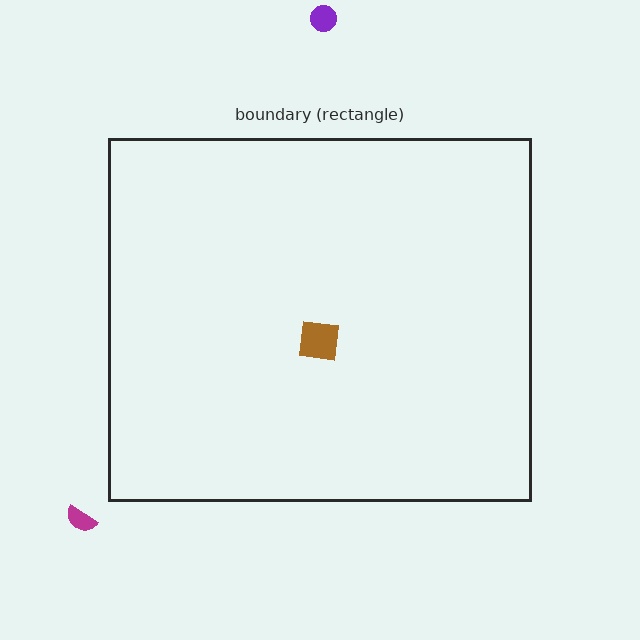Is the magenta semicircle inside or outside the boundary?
Outside.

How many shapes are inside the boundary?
1 inside, 2 outside.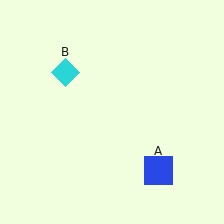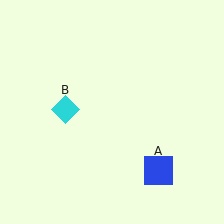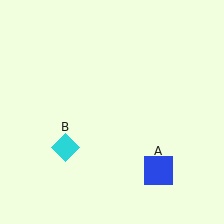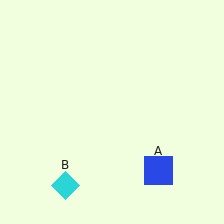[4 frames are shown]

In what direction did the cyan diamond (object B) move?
The cyan diamond (object B) moved down.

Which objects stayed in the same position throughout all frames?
Blue square (object A) remained stationary.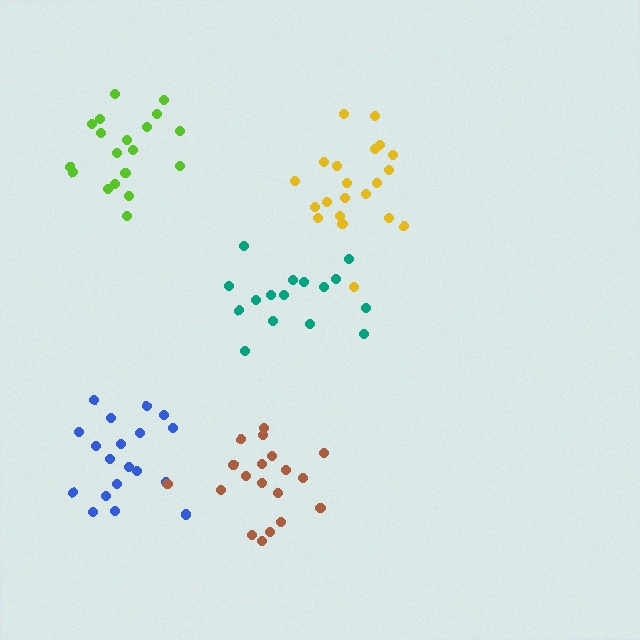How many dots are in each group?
Group 1: 21 dots, Group 2: 16 dots, Group 3: 19 dots, Group 4: 19 dots, Group 5: 19 dots (94 total).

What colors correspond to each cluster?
The clusters are colored: yellow, teal, lime, blue, brown.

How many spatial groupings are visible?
There are 5 spatial groupings.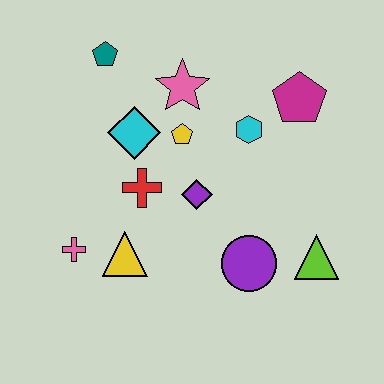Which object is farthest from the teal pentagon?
The lime triangle is farthest from the teal pentagon.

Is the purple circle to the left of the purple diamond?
No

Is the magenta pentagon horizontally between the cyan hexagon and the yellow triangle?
No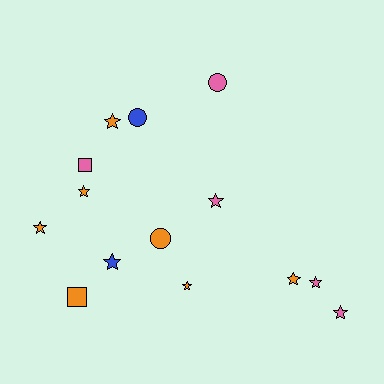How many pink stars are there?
There are 3 pink stars.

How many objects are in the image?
There are 14 objects.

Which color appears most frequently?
Orange, with 7 objects.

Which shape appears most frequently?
Star, with 9 objects.